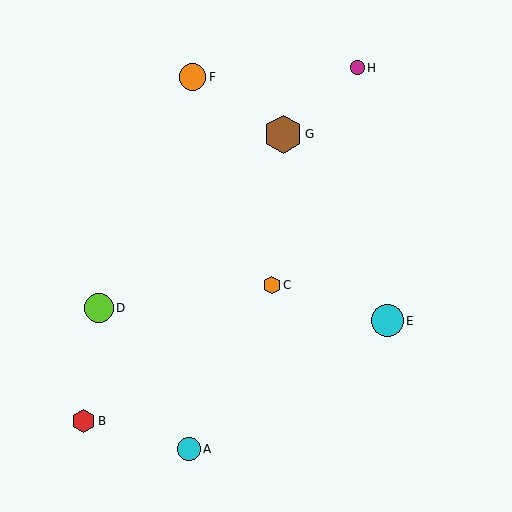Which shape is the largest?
The brown hexagon (labeled G) is the largest.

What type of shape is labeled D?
Shape D is a lime circle.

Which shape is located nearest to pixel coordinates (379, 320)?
The cyan circle (labeled E) at (387, 321) is nearest to that location.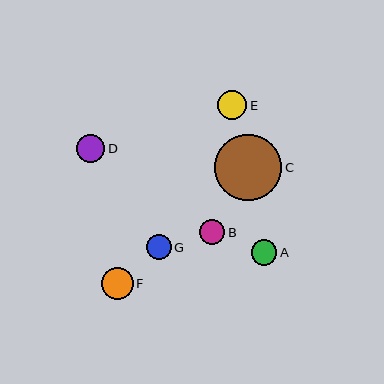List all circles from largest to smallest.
From largest to smallest: C, F, E, D, A, G, B.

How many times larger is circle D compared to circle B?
Circle D is approximately 1.1 times the size of circle B.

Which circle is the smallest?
Circle B is the smallest with a size of approximately 25 pixels.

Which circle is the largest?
Circle C is the largest with a size of approximately 67 pixels.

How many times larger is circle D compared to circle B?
Circle D is approximately 1.1 times the size of circle B.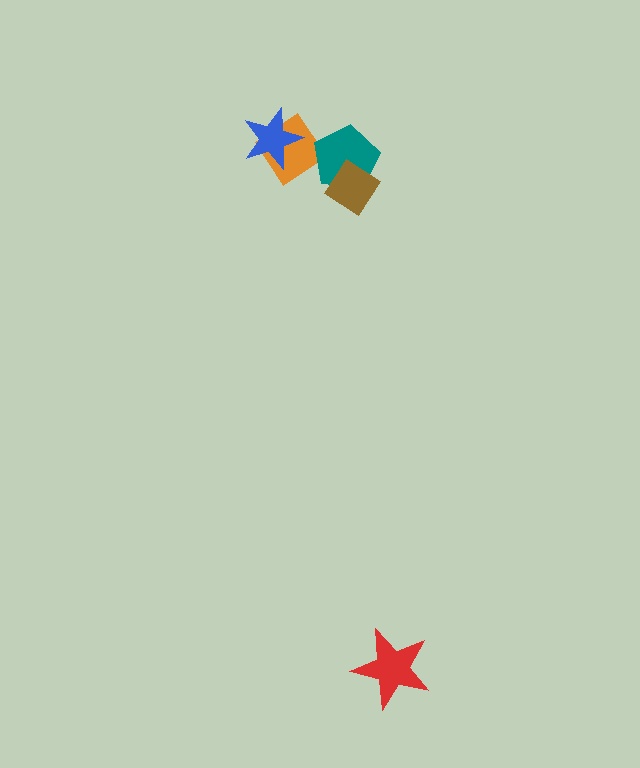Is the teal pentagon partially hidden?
Yes, it is partially covered by another shape.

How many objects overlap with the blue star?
1 object overlaps with the blue star.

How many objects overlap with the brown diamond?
1 object overlaps with the brown diamond.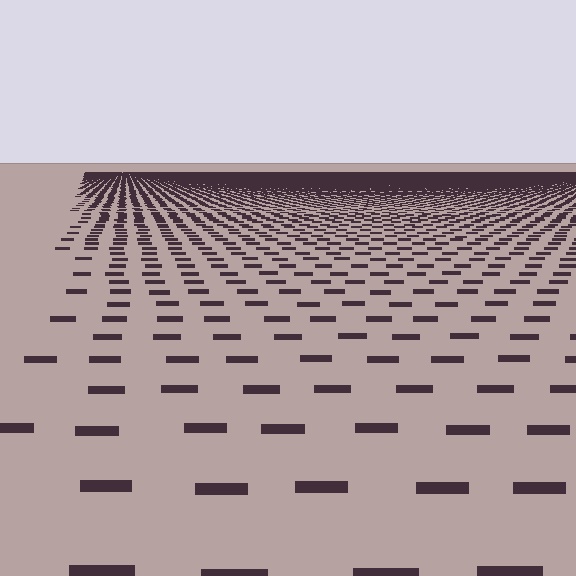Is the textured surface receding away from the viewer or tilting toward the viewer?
The surface is receding away from the viewer. Texture elements get smaller and denser toward the top.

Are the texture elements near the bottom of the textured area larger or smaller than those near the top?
Larger. Near the bottom, elements are closer to the viewer and appear at a bigger on-screen size.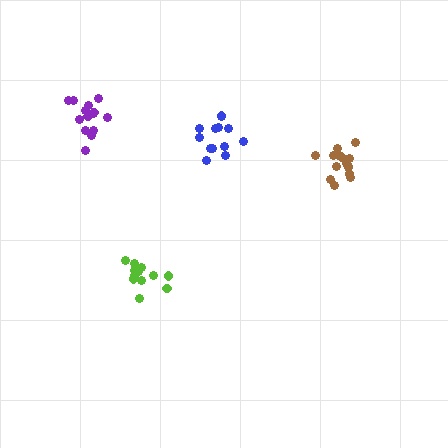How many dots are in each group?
Group 1: 15 dots, Group 2: 13 dots, Group 3: 12 dots, Group 4: 15 dots (55 total).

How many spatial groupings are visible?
There are 4 spatial groupings.